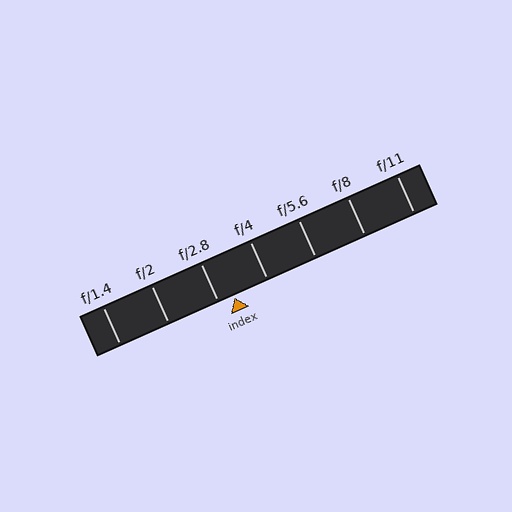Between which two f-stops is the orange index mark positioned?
The index mark is between f/2.8 and f/4.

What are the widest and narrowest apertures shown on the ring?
The widest aperture shown is f/1.4 and the narrowest is f/11.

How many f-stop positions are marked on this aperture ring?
There are 7 f-stop positions marked.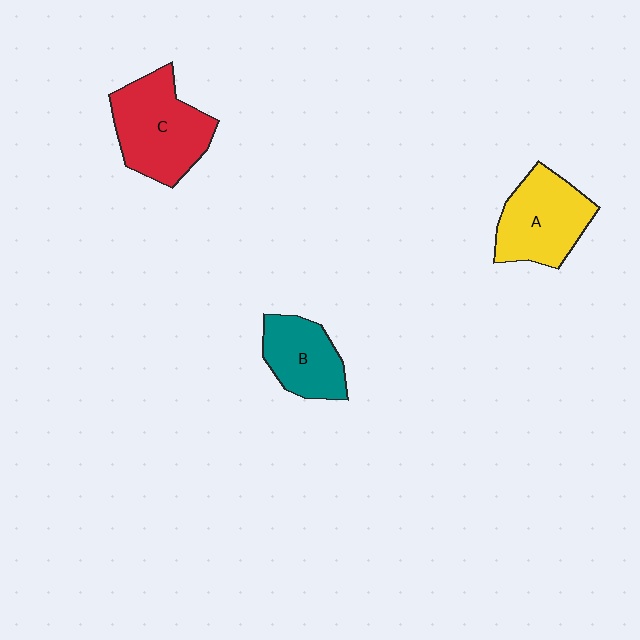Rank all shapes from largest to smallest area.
From largest to smallest: C (red), A (yellow), B (teal).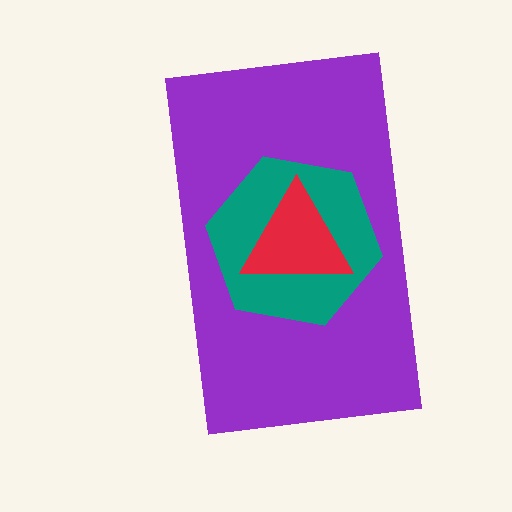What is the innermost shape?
The red triangle.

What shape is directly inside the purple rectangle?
The teal hexagon.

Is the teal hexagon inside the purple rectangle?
Yes.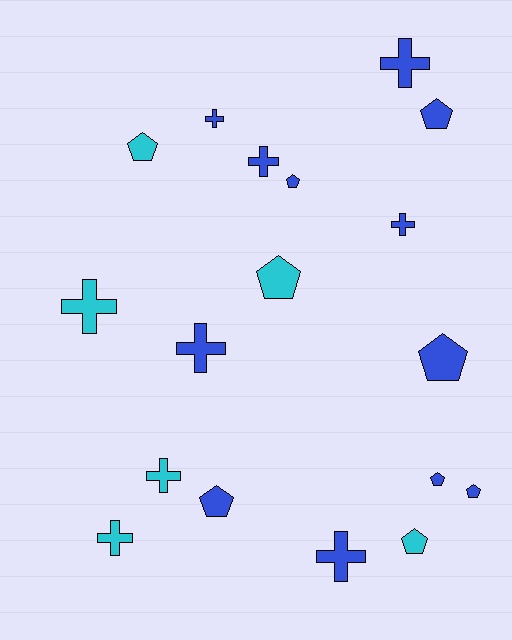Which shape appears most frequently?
Pentagon, with 9 objects.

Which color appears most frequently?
Blue, with 12 objects.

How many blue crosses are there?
There are 6 blue crosses.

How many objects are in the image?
There are 18 objects.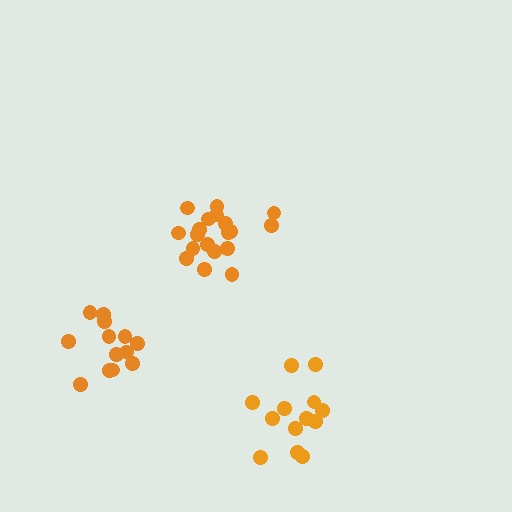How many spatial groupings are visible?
There are 3 spatial groupings.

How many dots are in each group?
Group 1: 13 dots, Group 2: 19 dots, Group 3: 13 dots (45 total).